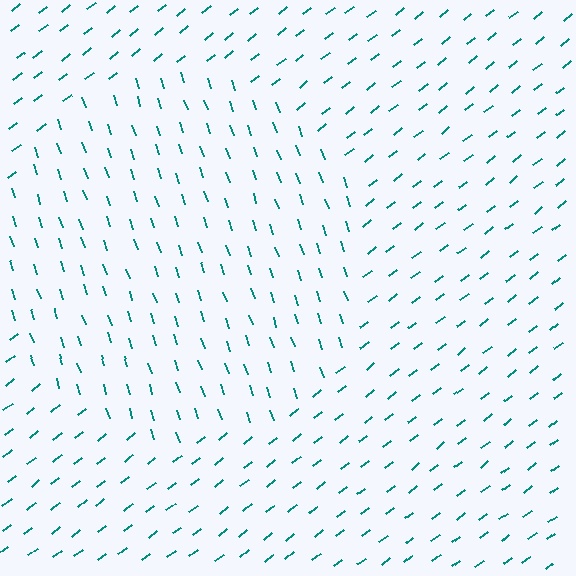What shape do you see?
I see a circle.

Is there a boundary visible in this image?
Yes, there is a texture boundary formed by a change in line orientation.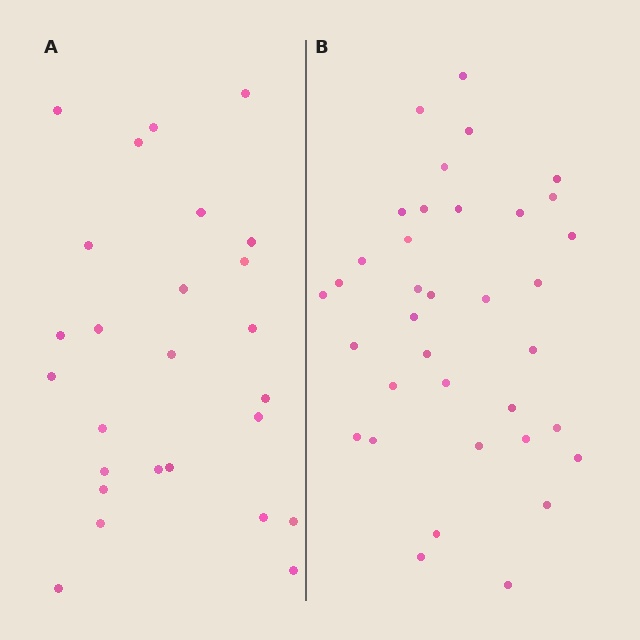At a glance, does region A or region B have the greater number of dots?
Region B (the right region) has more dots.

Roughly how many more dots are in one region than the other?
Region B has roughly 10 or so more dots than region A.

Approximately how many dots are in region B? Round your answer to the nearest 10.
About 40 dots. (The exact count is 36, which rounds to 40.)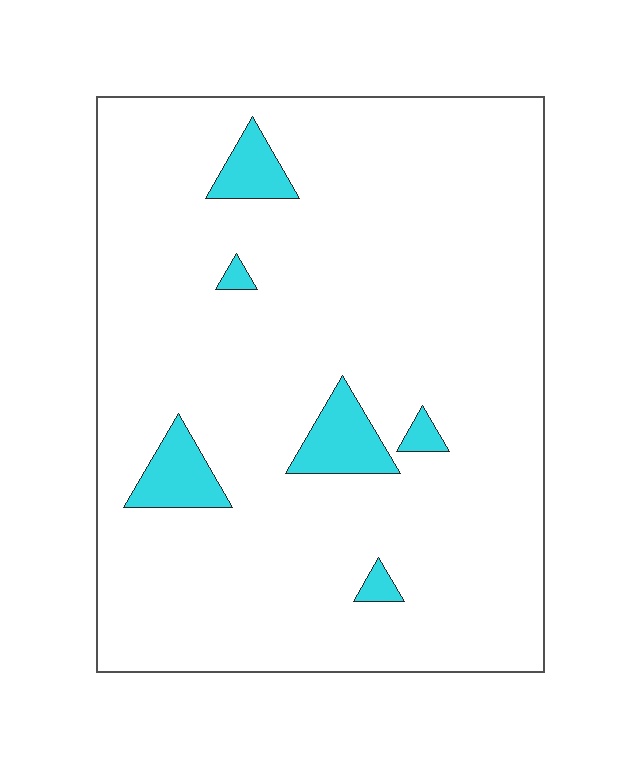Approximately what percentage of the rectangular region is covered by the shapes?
Approximately 5%.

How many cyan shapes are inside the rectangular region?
6.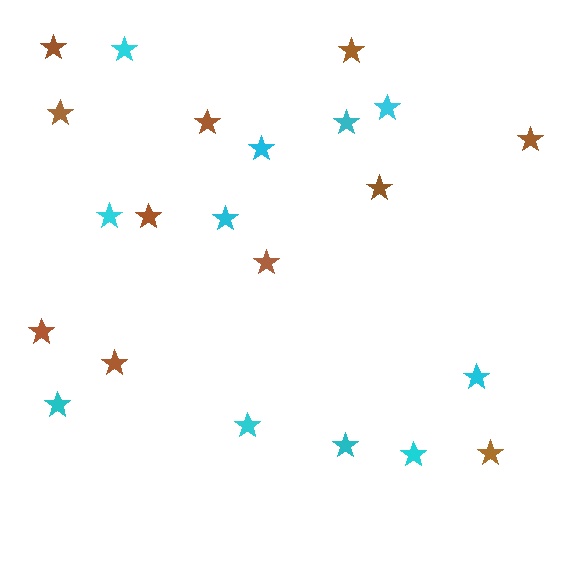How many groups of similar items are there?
There are 2 groups: one group of cyan stars (11) and one group of brown stars (11).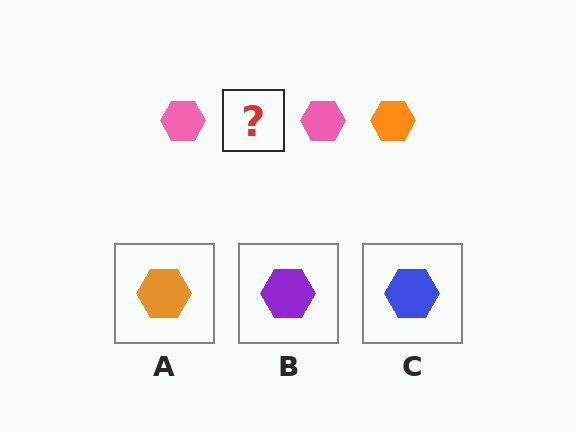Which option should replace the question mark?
Option A.